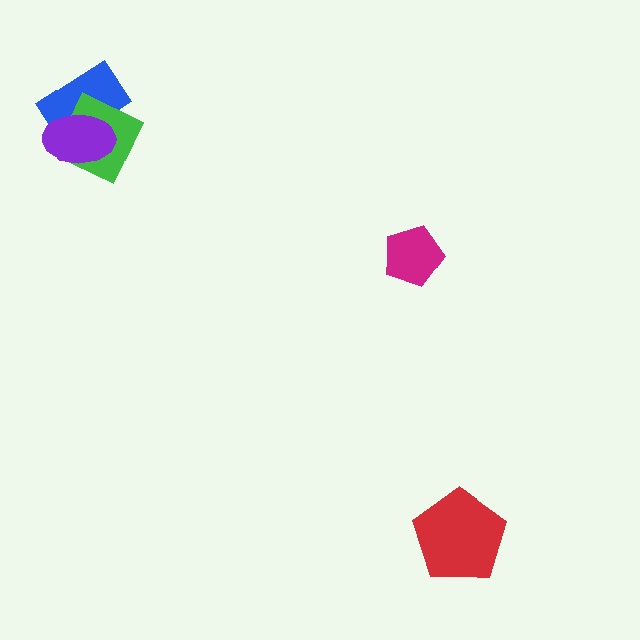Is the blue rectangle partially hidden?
Yes, it is partially covered by another shape.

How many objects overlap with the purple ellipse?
2 objects overlap with the purple ellipse.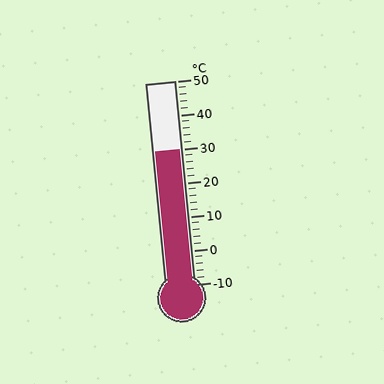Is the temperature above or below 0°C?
The temperature is above 0°C.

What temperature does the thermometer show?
The thermometer shows approximately 30°C.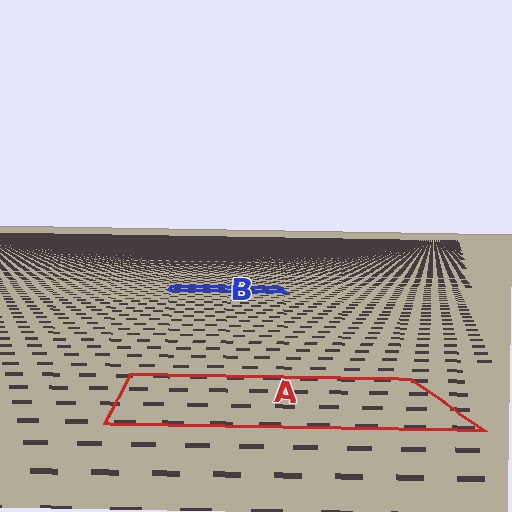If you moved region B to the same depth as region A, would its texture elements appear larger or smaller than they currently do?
They would appear larger. At a closer depth, the same texture elements are projected at a bigger on-screen size.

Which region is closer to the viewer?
Region A is closer. The texture elements there are larger and more spread out.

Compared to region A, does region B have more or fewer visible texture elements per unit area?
Region B has more texture elements per unit area — they are packed more densely because it is farther away.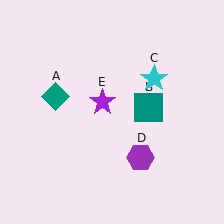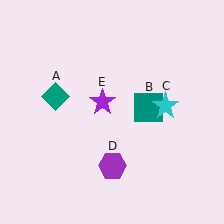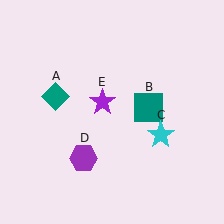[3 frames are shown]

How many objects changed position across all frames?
2 objects changed position: cyan star (object C), purple hexagon (object D).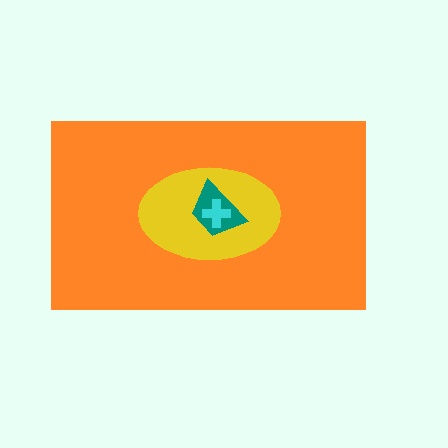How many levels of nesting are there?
4.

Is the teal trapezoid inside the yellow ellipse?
Yes.